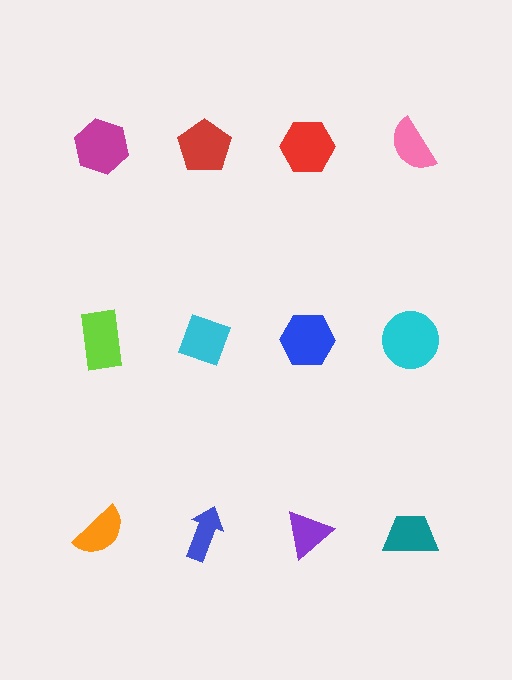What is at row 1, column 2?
A red pentagon.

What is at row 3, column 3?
A purple triangle.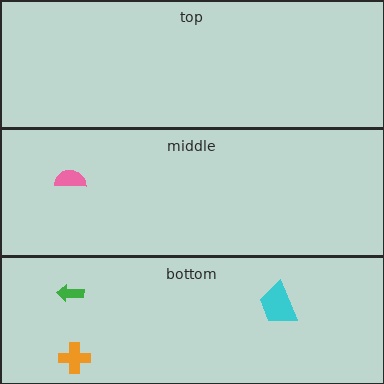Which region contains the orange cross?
The bottom region.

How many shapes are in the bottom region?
3.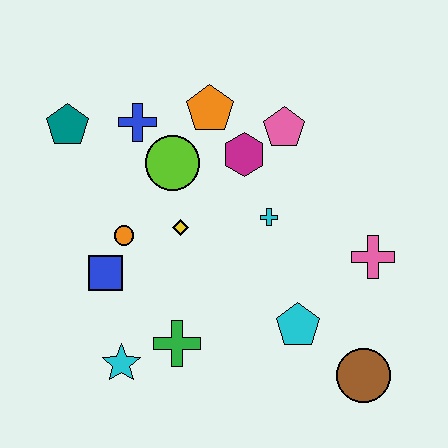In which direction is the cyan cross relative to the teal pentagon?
The cyan cross is to the right of the teal pentagon.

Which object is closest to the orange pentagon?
The magenta hexagon is closest to the orange pentagon.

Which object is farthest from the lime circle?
The brown circle is farthest from the lime circle.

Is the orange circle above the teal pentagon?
No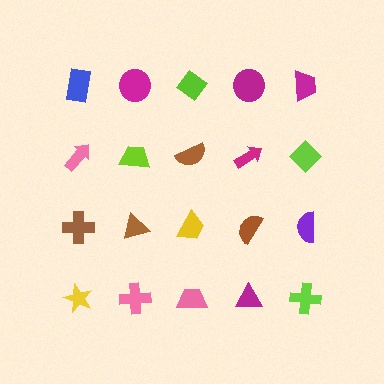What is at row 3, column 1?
A brown cross.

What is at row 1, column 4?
A magenta circle.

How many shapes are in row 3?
5 shapes.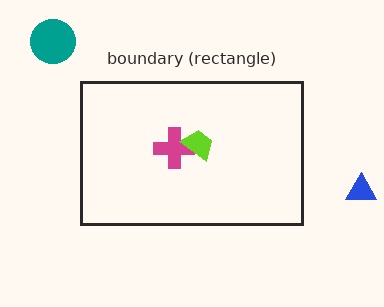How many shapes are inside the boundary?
2 inside, 2 outside.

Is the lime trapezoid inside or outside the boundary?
Inside.